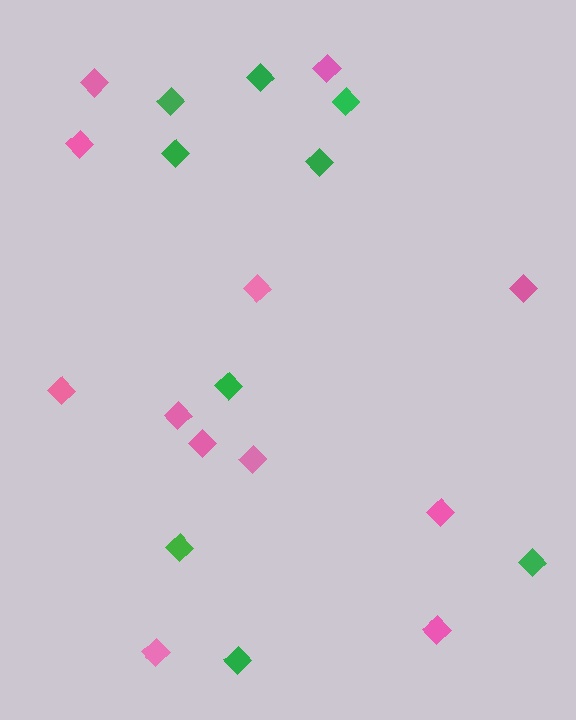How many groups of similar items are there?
There are 2 groups: one group of green diamonds (9) and one group of pink diamonds (12).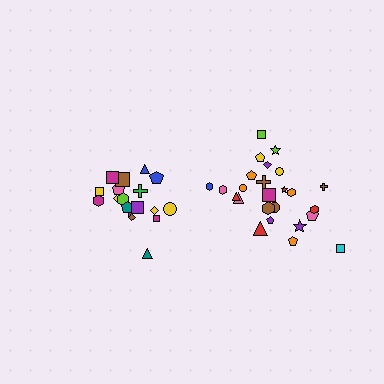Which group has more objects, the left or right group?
The right group.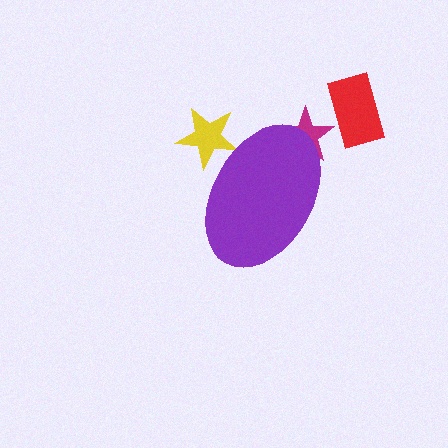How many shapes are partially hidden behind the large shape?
2 shapes are partially hidden.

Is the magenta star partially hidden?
Yes, the magenta star is partially hidden behind the purple ellipse.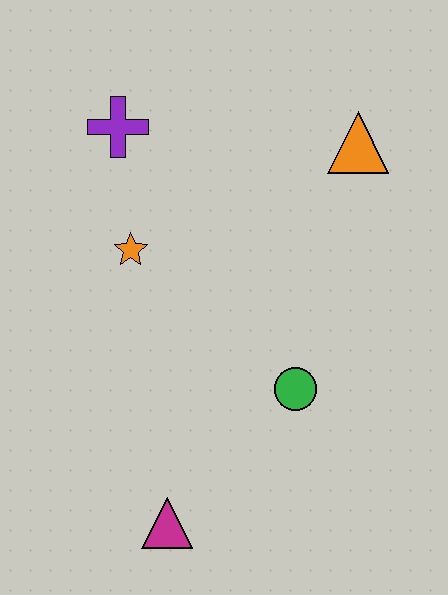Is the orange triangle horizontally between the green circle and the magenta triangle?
No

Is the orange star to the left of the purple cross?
No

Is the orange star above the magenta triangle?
Yes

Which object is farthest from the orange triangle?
The magenta triangle is farthest from the orange triangle.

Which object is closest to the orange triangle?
The purple cross is closest to the orange triangle.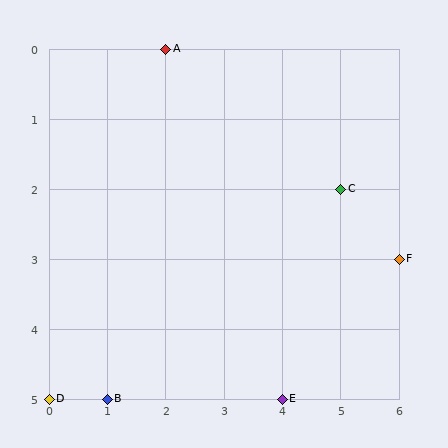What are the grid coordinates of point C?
Point C is at grid coordinates (5, 2).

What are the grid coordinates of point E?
Point E is at grid coordinates (4, 5).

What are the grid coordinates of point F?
Point F is at grid coordinates (6, 3).